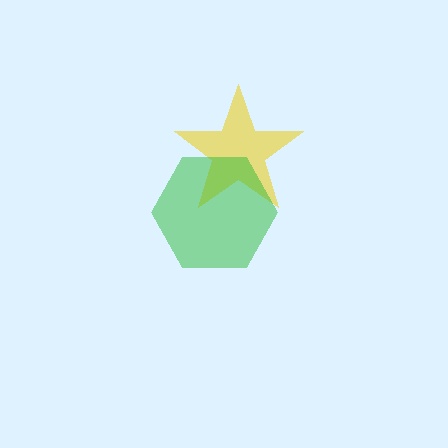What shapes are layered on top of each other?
The layered shapes are: a yellow star, a green hexagon.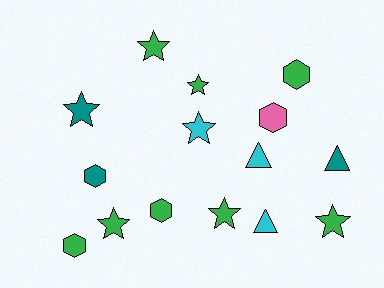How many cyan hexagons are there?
There are no cyan hexagons.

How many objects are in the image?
There are 15 objects.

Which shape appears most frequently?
Star, with 7 objects.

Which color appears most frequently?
Green, with 8 objects.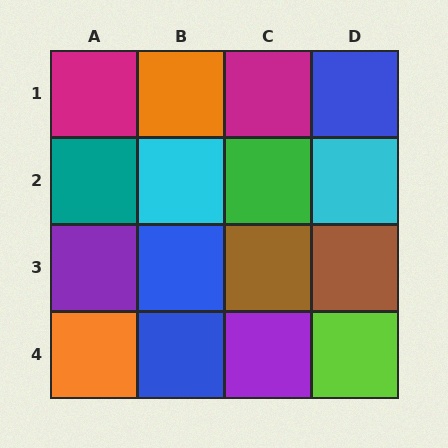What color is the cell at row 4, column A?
Orange.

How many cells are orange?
2 cells are orange.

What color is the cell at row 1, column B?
Orange.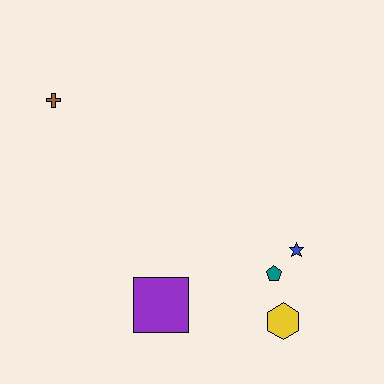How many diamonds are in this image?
There are no diamonds.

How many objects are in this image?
There are 5 objects.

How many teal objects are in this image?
There is 1 teal object.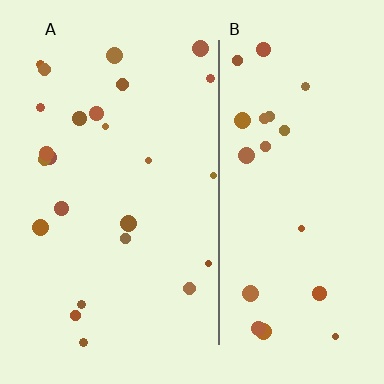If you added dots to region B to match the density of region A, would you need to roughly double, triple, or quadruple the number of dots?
Approximately double.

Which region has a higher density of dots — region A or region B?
A (the left).